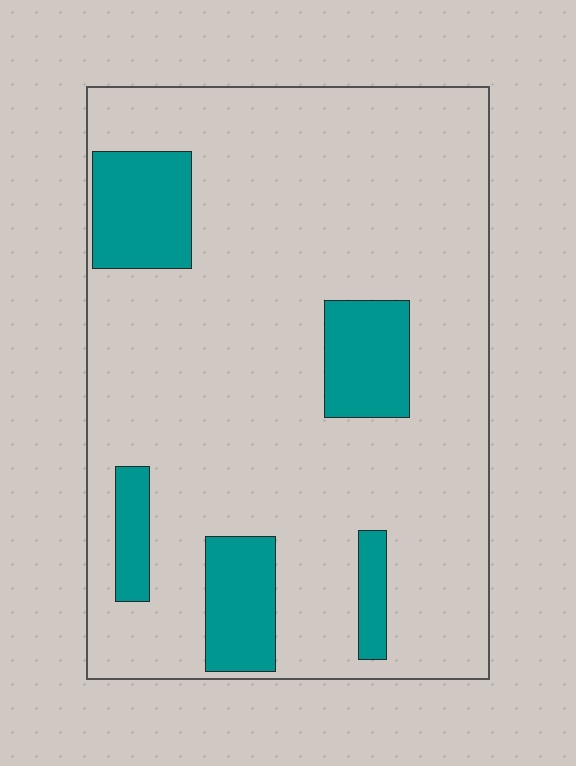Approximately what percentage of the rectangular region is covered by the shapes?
Approximately 15%.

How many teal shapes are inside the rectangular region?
5.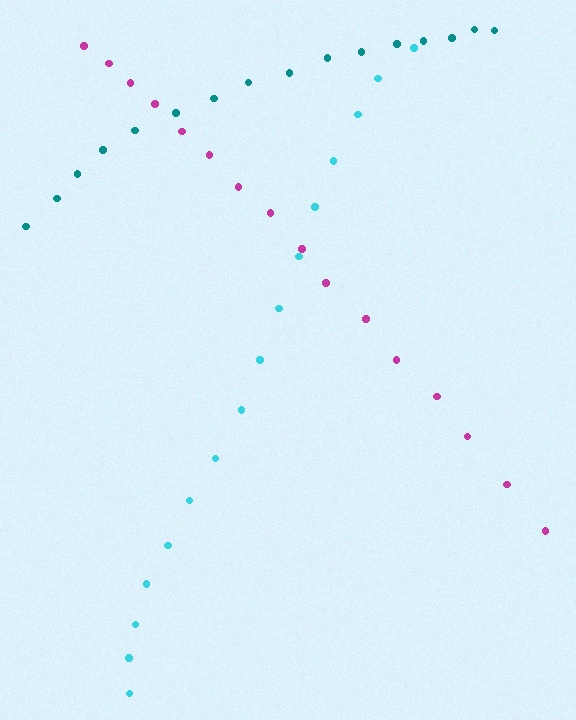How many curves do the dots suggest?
There are 3 distinct paths.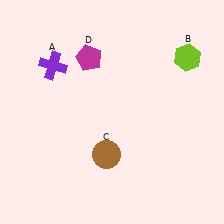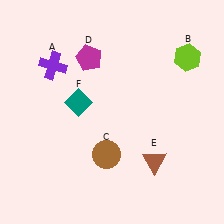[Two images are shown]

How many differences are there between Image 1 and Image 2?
There are 2 differences between the two images.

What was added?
A brown triangle (E), a teal diamond (F) were added in Image 2.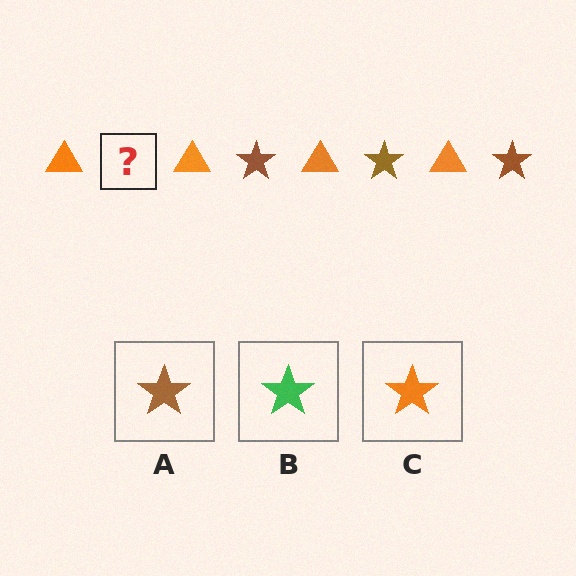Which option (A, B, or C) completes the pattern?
A.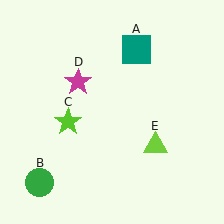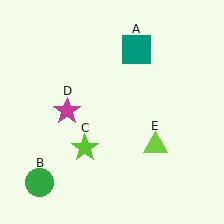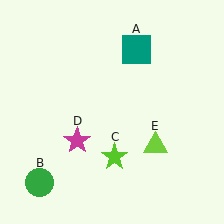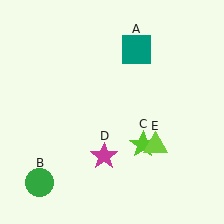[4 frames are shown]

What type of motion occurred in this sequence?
The lime star (object C), magenta star (object D) rotated counterclockwise around the center of the scene.